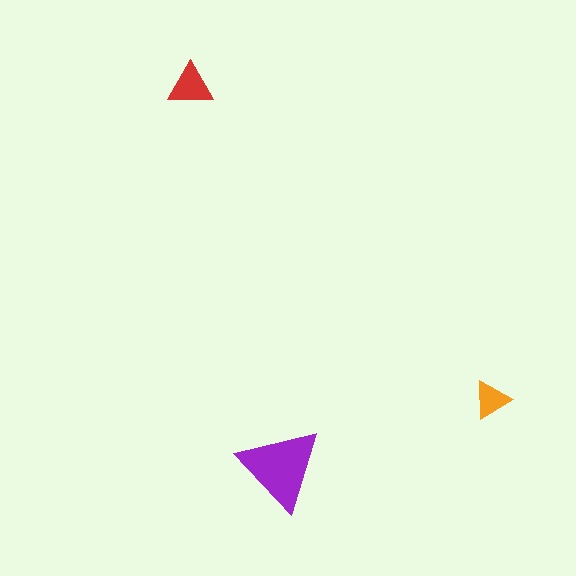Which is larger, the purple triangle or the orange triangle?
The purple one.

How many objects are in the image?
There are 3 objects in the image.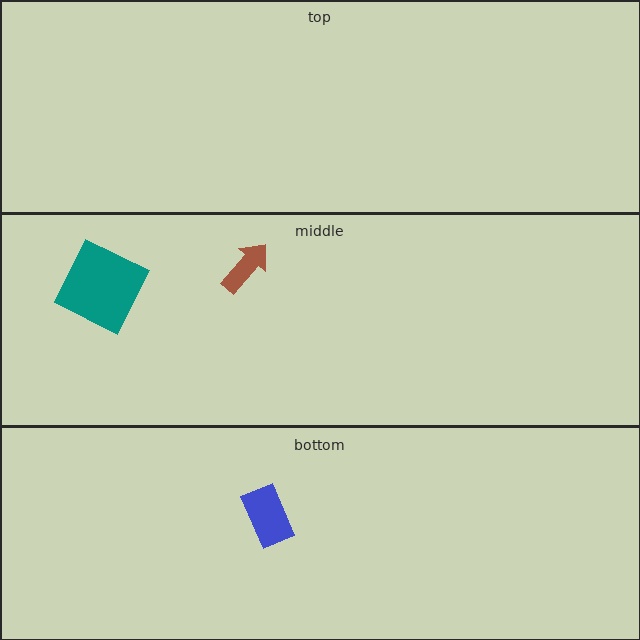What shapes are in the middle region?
The brown arrow, the teal square.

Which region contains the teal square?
The middle region.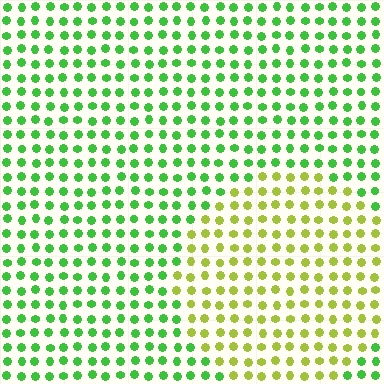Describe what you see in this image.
The image is filled with small green elements in a uniform arrangement. A circle-shaped region is visible where the elements are tinted to a slightly different hue, forming a subtle color boundary.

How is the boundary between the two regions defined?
The boundary is defined purely by a slight shift in hue (about 45 degrees). Spacing, size, and orientation are identical on both sides.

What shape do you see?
I see a circle.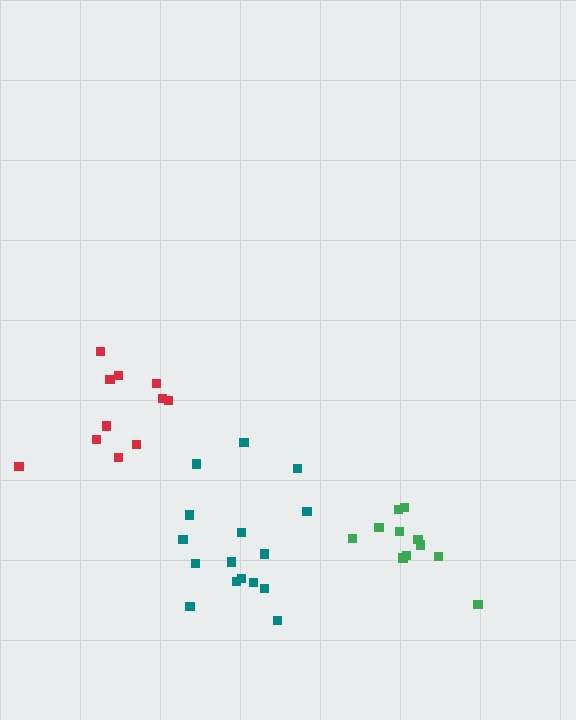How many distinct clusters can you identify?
There are 3 distinct clusters.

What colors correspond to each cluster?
The clusters are colored: teal, red, green.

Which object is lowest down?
The green cluster is bottommost.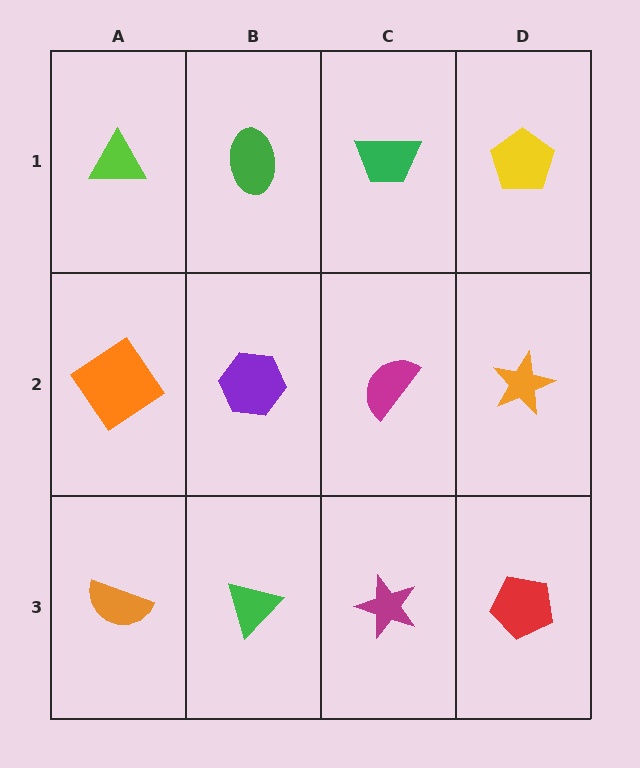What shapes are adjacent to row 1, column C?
A magenta semicircle (row 2, column C), a green ellipse (row 1, column B), a yellow pentagon (row 1, column D).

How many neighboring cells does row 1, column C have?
3.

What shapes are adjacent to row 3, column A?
An orange diamond (row 2, column A), a green triangle (row 3, column B).